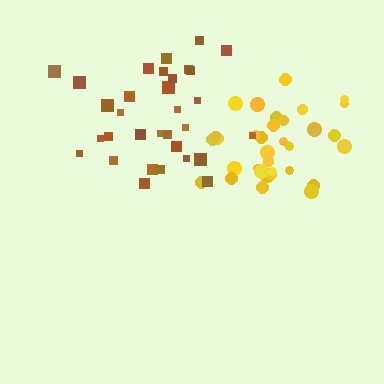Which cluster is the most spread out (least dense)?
Brown.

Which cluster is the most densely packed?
Yellow.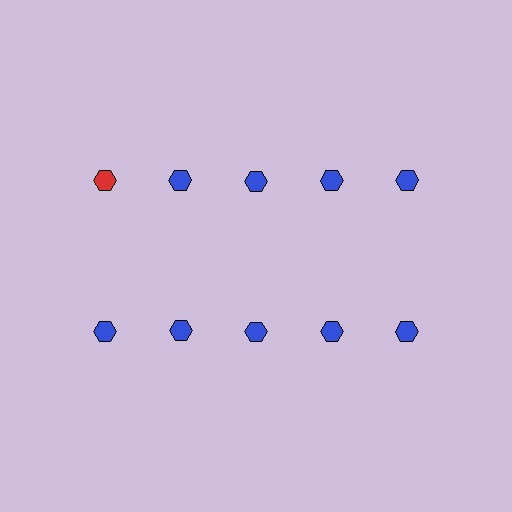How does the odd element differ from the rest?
It has a different color: red instead of blue.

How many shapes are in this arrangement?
There are 10 shapes arranged in a grid pattern.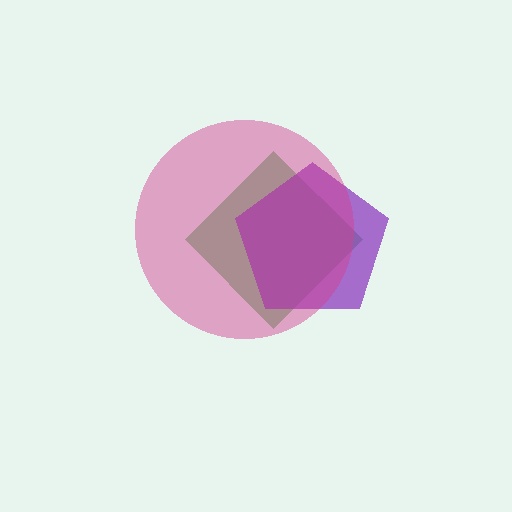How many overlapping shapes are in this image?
There are 3 overlapping shapes in the image.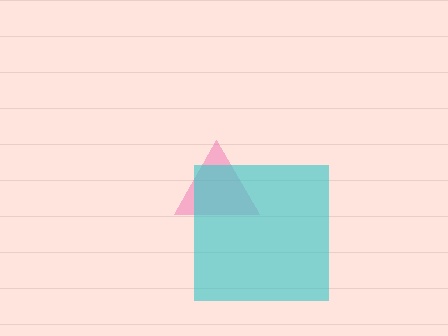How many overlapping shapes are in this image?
There are 2 overlapping shapes in the image.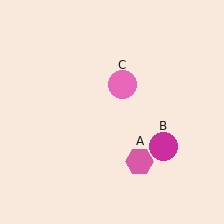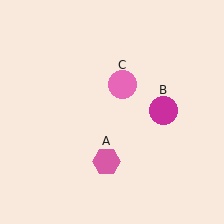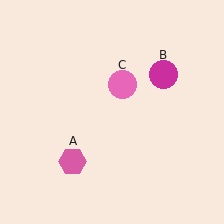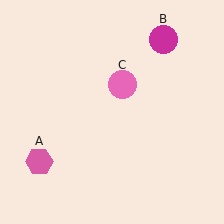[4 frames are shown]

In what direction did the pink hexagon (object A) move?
The pink hexagon (object A) moved left.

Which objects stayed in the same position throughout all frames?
Pink circle (object C) remained stationary.